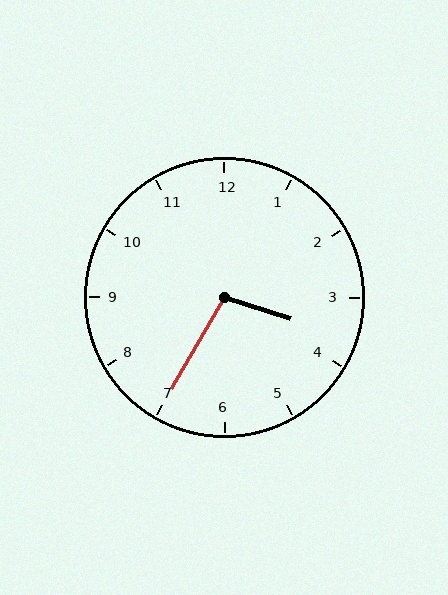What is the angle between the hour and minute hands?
Approximately 102 degrees.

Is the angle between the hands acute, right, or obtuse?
It is obtuse.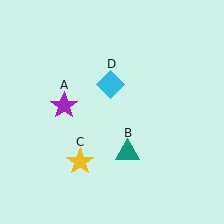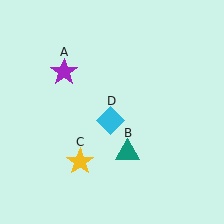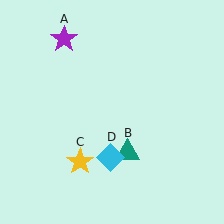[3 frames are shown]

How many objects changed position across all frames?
2 objects changed position: purple star (object A), cyan diamond (object D).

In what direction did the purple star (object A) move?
The purple star (object A) moved up.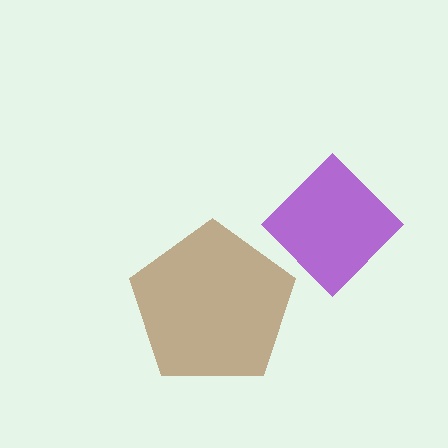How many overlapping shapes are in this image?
There are 2 overlapping shapes in the image.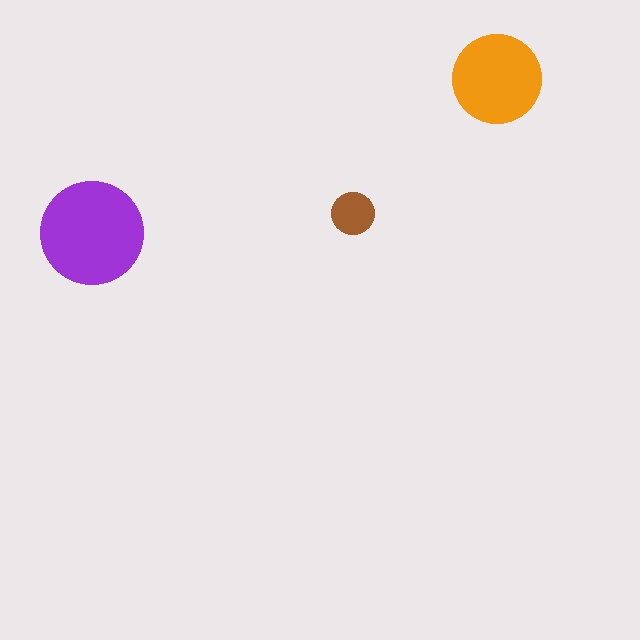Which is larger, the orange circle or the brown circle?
The orange one.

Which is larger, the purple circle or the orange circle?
The purple one.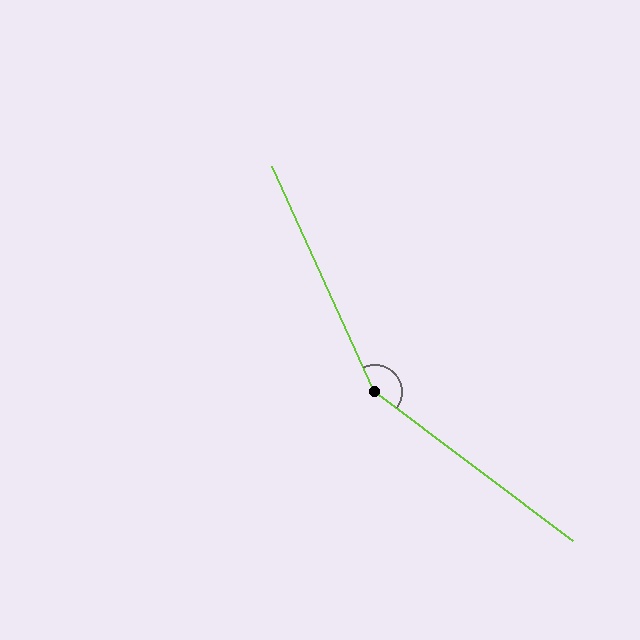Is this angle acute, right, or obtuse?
It is obtuse.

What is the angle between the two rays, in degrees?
Approximately 152 degrees.